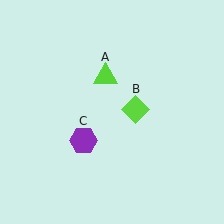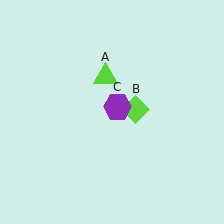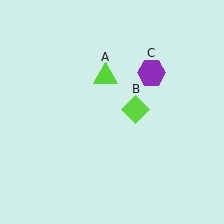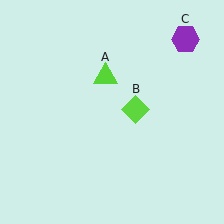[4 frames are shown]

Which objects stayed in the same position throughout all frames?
Lime triangle (object A) and lime diamond (object B) remained stationary.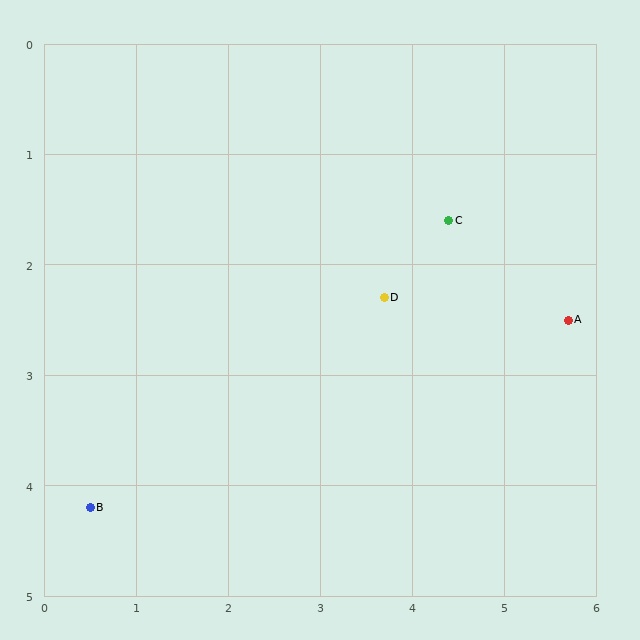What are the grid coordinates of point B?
Point B is at approximately (0.5, 4.2).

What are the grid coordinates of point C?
Point C is at approximately (4.4, 1.6).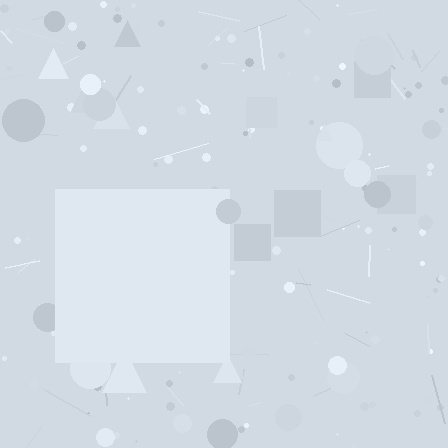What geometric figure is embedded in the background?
A square is embedded in the background.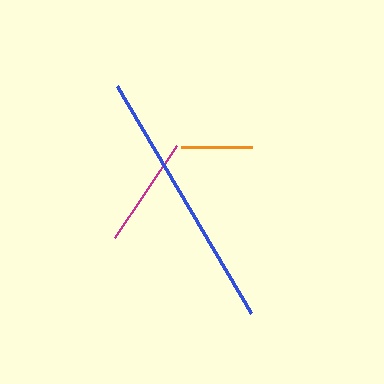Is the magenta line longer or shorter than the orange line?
The magenta line is longer than the orange line.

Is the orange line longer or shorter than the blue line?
The blue line is longer than the orange line.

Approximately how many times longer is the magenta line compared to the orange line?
The magenta line is approximately 1.6 times the length of the orange line.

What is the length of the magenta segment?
The magenta segment is approximately 111 pixels long.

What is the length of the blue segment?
The blue segment is approximately 264 pixels long.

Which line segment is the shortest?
The orange line is the shortest at approximately 71 pixels.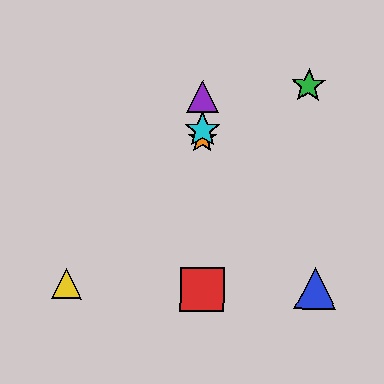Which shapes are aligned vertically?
The red square, the purple triangle, the orange star, the cyan star are aligned vertically.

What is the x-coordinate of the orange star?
The orange star is at x≈203.